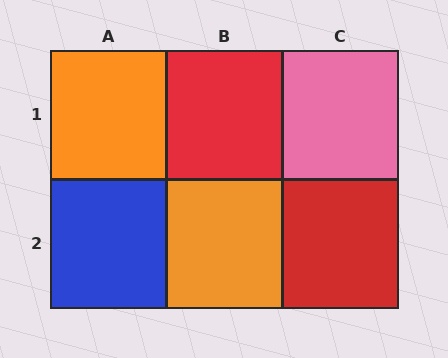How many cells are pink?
1 cell is pink.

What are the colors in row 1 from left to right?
Orange, red, pink.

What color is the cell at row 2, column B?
Orange.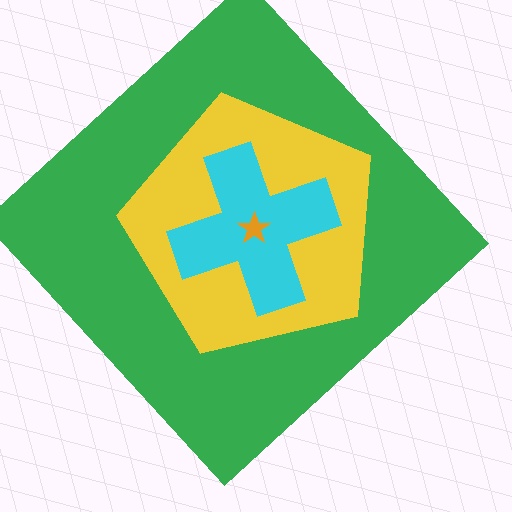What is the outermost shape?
The green diamond.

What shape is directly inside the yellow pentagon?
The cyan cross.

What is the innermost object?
The orange star.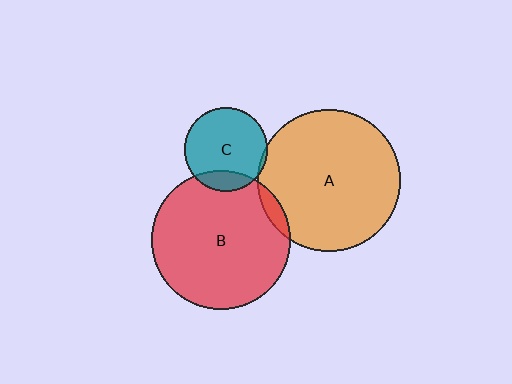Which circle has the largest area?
Circle A (orange).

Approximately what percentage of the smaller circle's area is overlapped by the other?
Approximately 5%.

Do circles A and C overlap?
Yes.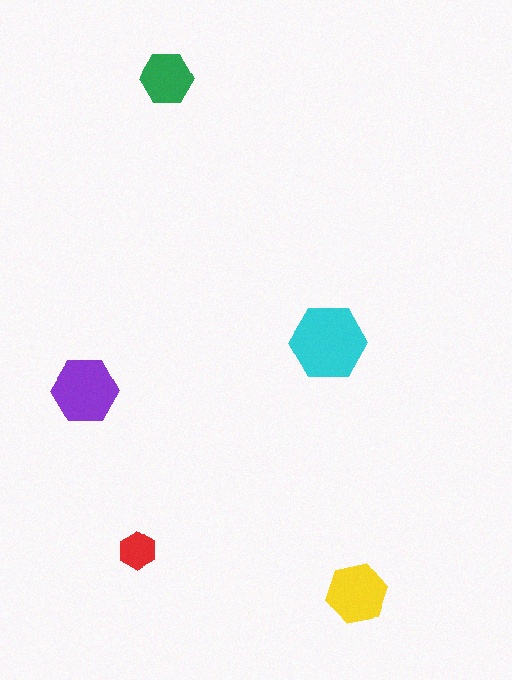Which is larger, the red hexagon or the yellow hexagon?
The yellow one.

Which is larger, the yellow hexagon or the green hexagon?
The yellow one.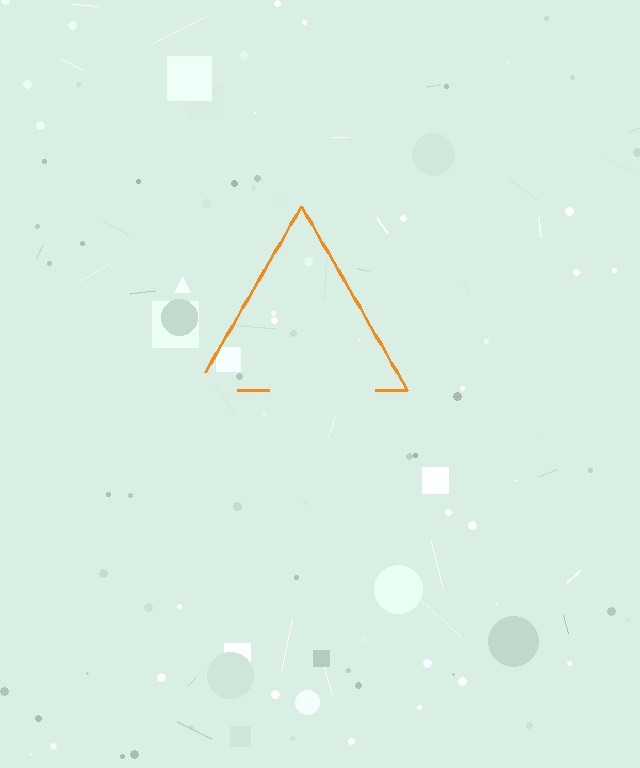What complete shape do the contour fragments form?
The contour fragments form a triangle.